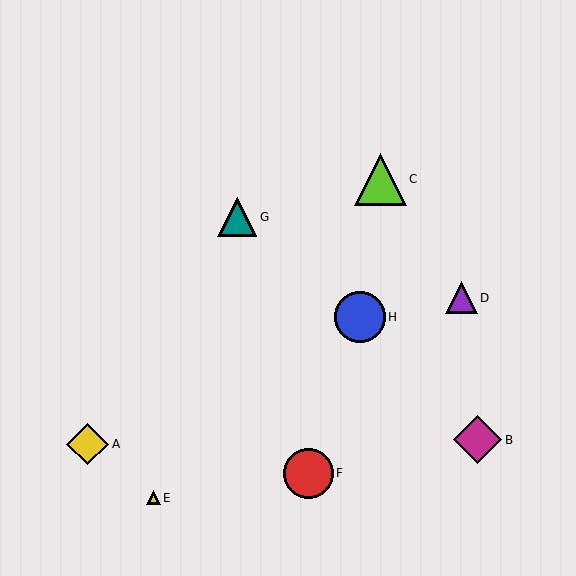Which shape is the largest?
The lime triangle (labeled C) is the largest.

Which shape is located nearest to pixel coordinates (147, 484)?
The yellow triangle (labeled E) at (153, 498) is nearest to that location.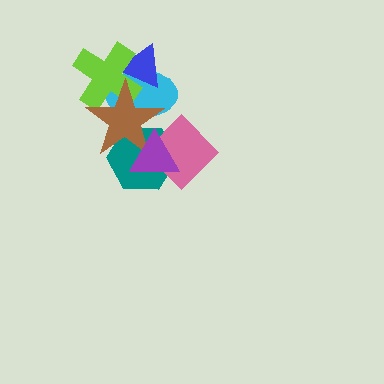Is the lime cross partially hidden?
Yes, it is partially covered by another shape.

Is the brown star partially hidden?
Yes, it is partially covered by another shape.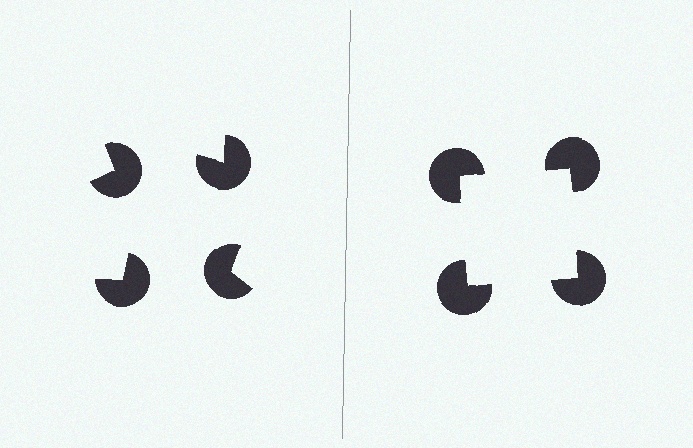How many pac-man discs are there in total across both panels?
8 — 4 on each side.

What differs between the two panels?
The pac-man discs are positioned identically on both sides; only the wedge orientations differ. On the right they align to a square; on the left they are misaligned.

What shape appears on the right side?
An illusory square.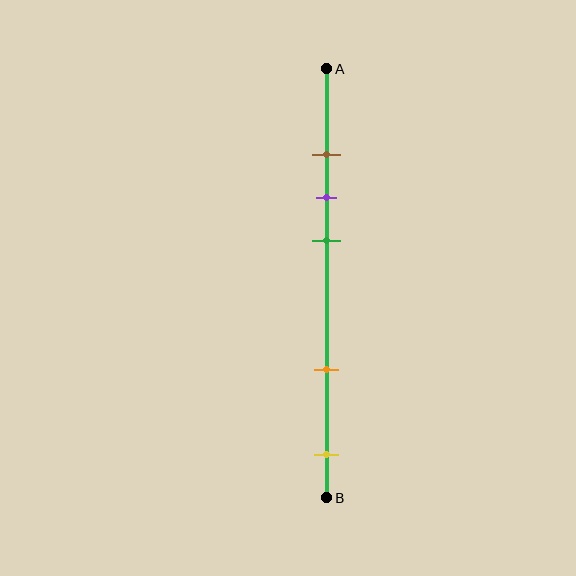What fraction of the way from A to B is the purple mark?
The purple mark is approximately 30% (0.3) of the way from A to B.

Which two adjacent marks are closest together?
The brown and purple marks are the closest adjacent pair.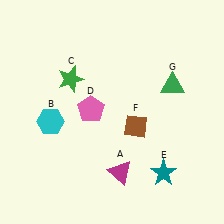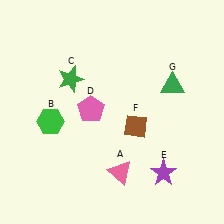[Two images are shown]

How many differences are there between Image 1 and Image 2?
There are 3 differences between the two images.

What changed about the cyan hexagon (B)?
In Image 1, B is cyan. In Image 2, it changed to green.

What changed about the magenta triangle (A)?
In Image 1, A is magenta. In Image 2, it changed to pink.